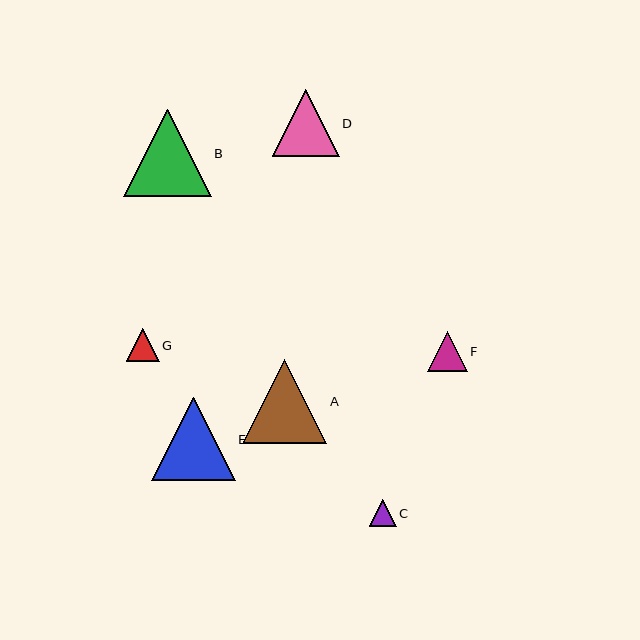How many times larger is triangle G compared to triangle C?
Triangle G is approximately 1.2 times the size of triangle C.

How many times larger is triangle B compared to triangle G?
Triangle B is approximately 2.7 times the size of triangle G.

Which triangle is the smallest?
Triangle C is the smallest with a size of approximately 27 pixels.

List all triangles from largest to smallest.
From largest to smallest: B, A, E, D, F, G, C.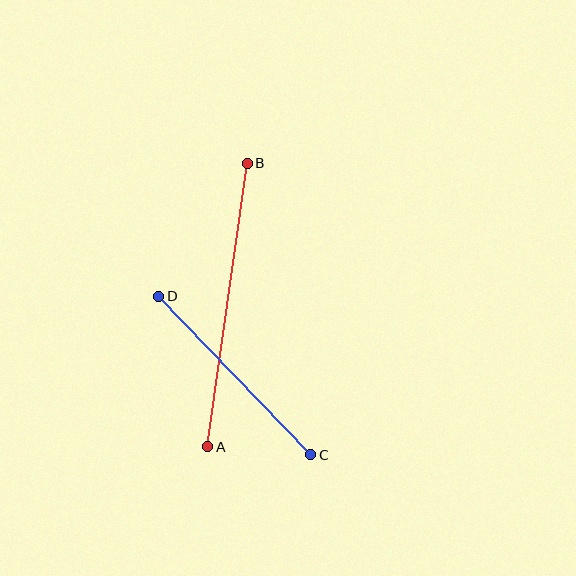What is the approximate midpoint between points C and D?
The midpoint is at approximately (235, 376) pixels.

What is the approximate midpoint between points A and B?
The midpoint is at approximately (227, 305) pixels.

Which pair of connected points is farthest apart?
Points A and B are farthest apart.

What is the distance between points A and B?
The distance is approximately 287 pixels.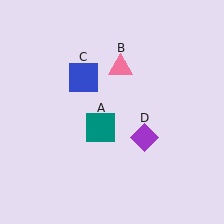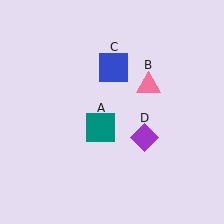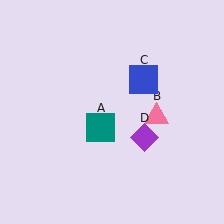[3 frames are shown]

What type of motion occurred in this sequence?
The pink triangle (object B), blue square (object C) rotated clockwise around the center of the scene.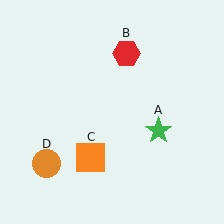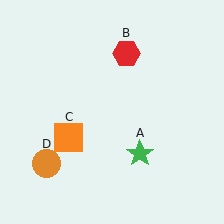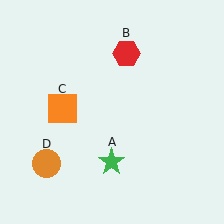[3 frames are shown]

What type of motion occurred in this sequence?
The green star (object A), orange square (object C) rotated clockwise around the center of the scene.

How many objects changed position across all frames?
2 objects changed position: green star (object A), orange square (object C).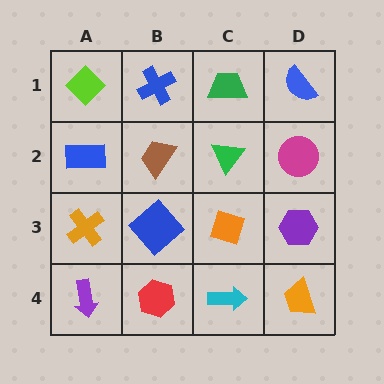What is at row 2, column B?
A brown trapezoid.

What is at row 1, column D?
A blue semicircle.